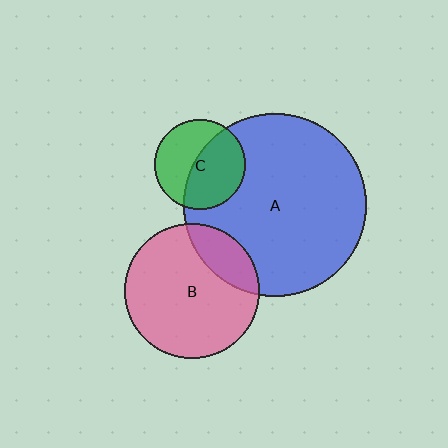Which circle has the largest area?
Circle A (blue).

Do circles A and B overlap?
Yes.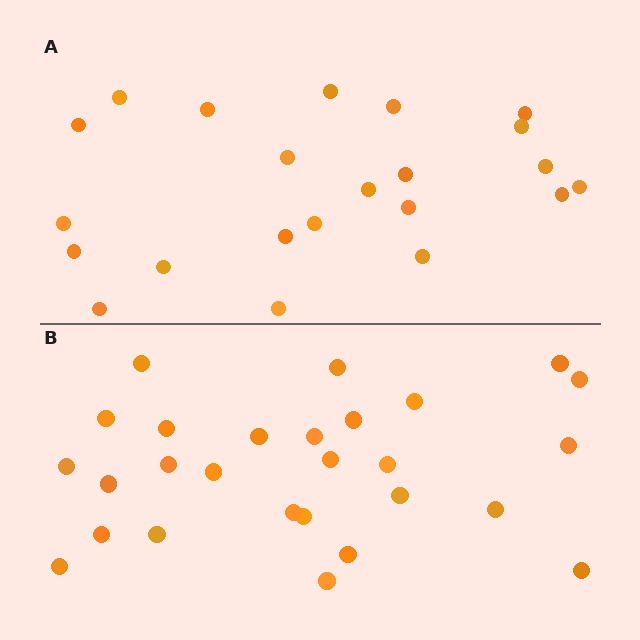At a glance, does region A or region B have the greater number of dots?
Region B (the bottom region) has more dots.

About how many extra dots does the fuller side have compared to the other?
Region B has about 5 more dots than region A.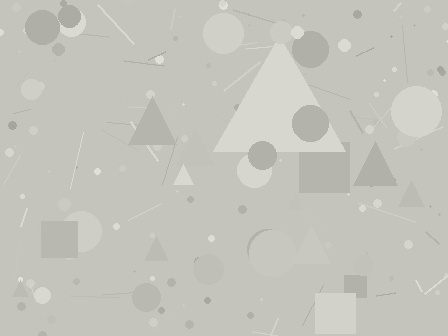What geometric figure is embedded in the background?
A triangle is embedded in the background.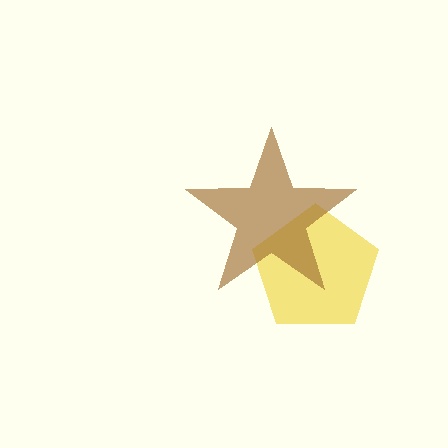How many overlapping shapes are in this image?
There are 2 overlapping shapes in the image.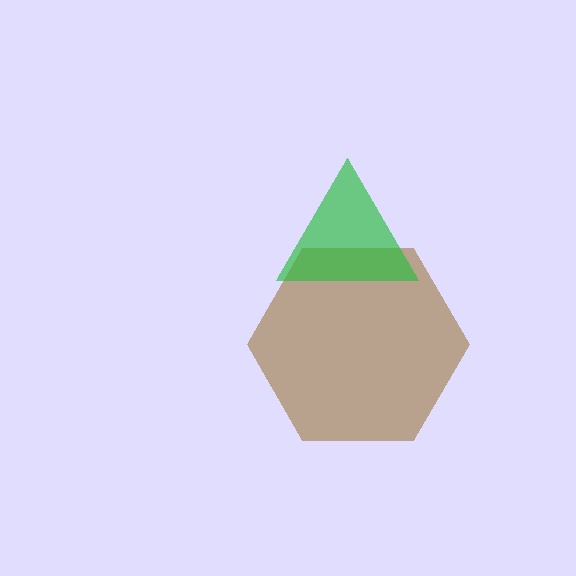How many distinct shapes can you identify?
There are 2 distinct shapes: a brown hexagon, a green triangle.